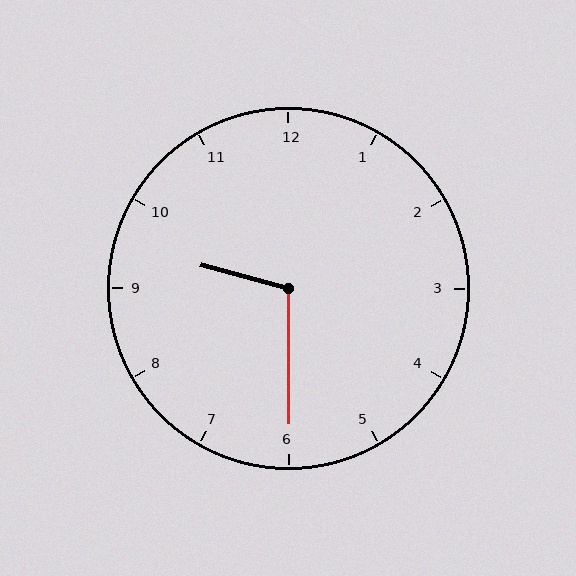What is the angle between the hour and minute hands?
Approximately 105 degrees.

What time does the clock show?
9:30.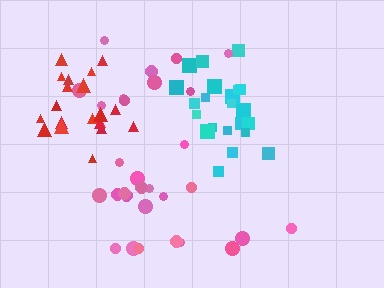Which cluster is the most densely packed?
Red.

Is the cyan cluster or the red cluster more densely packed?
Red.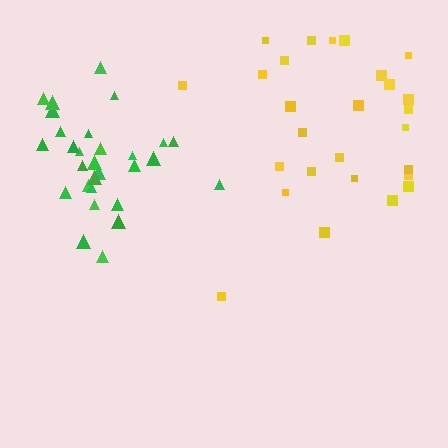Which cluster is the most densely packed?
Green.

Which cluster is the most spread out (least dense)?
Yellow.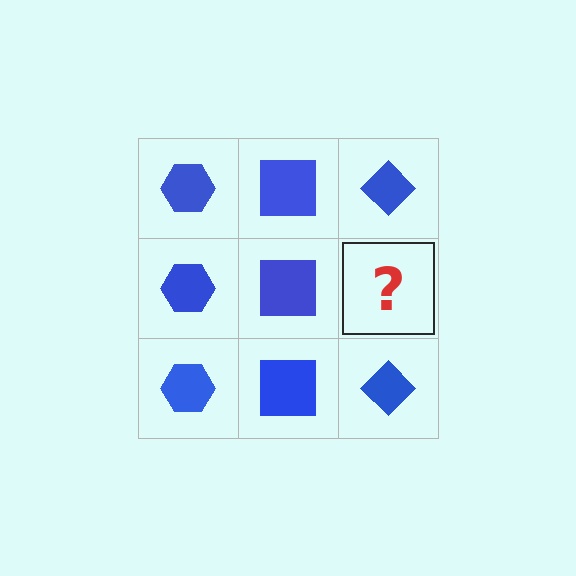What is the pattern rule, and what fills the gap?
The rule is that each column has a consistent shape. The gap should be filled with a blue diamond.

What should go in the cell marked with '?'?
The missing cell should contain a blue diamond.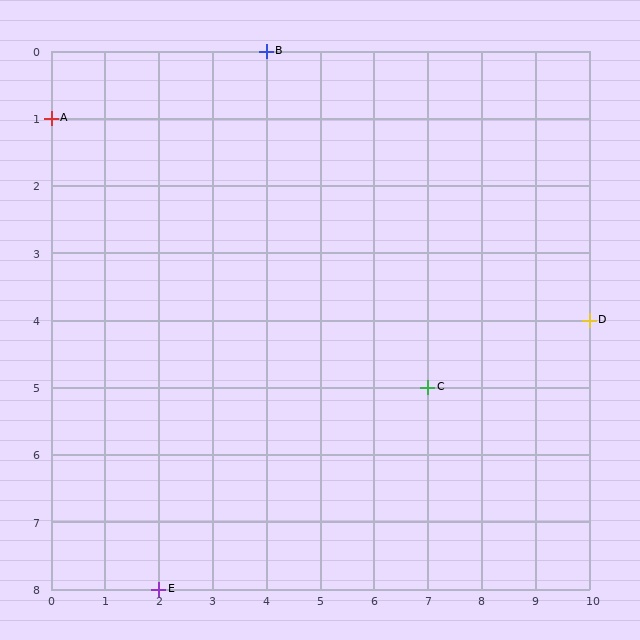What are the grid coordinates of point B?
Point B is at grid coordinates (4, 0).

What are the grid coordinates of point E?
Point E is at grid coordinates (2, 8).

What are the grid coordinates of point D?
Point D is at grid coordinates (10, 4).